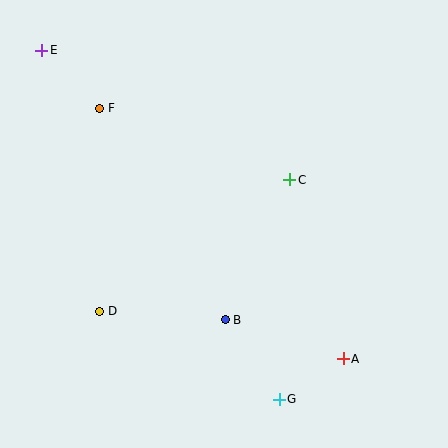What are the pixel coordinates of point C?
Point C is at (290, 180).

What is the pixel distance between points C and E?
The distance between C and E is 280 pixels.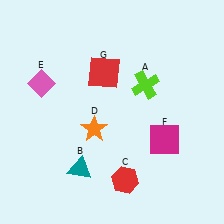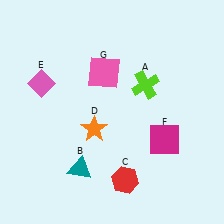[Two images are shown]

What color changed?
The square (G) changed from red in Image 1 to pink in Image 2.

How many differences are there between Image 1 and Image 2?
There is 1 difference between the two images.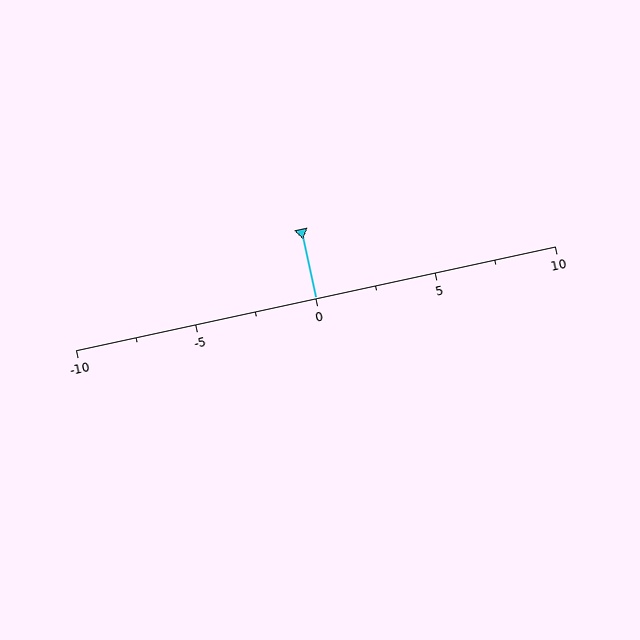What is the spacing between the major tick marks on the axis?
The major ticks are spaced 5 apart.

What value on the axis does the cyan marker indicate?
The marker indicates approximately 0.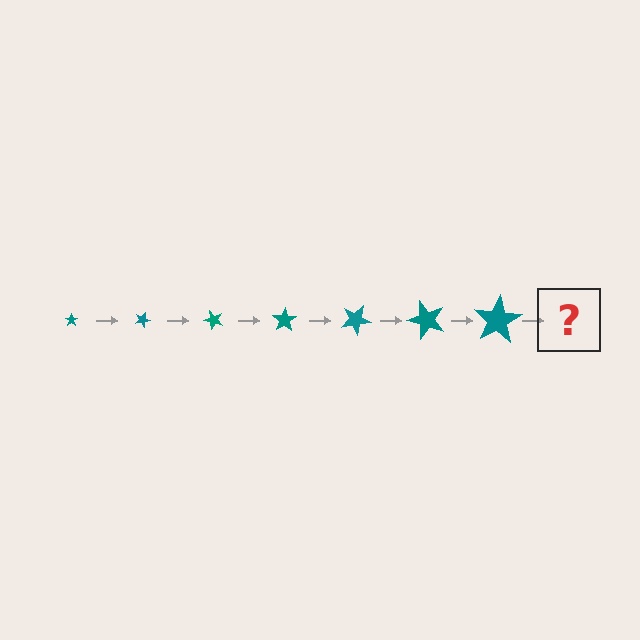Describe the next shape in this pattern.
It should be a star, larger than the previous one and rotated 175 degrees from the start.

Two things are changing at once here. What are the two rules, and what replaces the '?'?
The two rules are that the star grows larger each step and it rotates 25 degrees each step. The '?' should be a star, larger than the previous one and rotated 175 degrees from the start.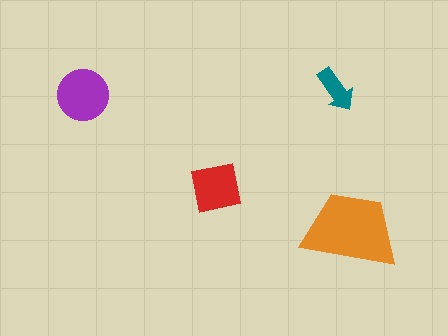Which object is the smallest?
The teal arrow.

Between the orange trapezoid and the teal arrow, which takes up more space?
The orange trapezoid.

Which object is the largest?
The orange trapezoid.